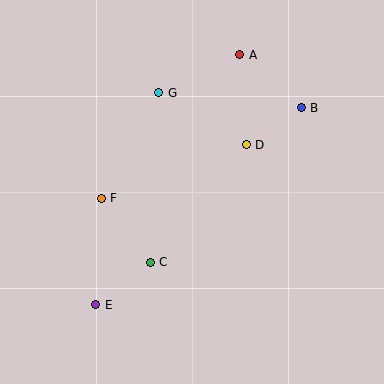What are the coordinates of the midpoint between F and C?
The midpoint between F and C is at (126, 230).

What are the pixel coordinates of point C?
Point C is at (150, 262).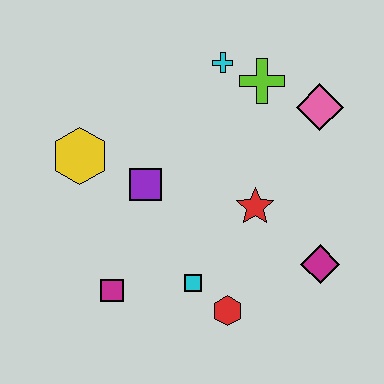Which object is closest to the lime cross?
The cyan cross is closest to the lime cross.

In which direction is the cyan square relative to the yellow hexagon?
The cyan square is below the yellow hexagon.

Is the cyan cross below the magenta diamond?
No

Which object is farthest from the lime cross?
The magenta square is farthest from the lime cross.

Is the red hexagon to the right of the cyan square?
Yes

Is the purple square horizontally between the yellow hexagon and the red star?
Yes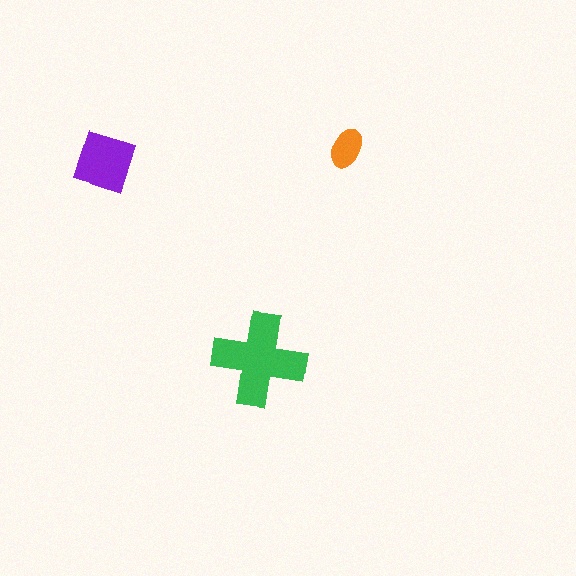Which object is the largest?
The green cross.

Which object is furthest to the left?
The purple diamond is leftmost.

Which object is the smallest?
The orange ellipse.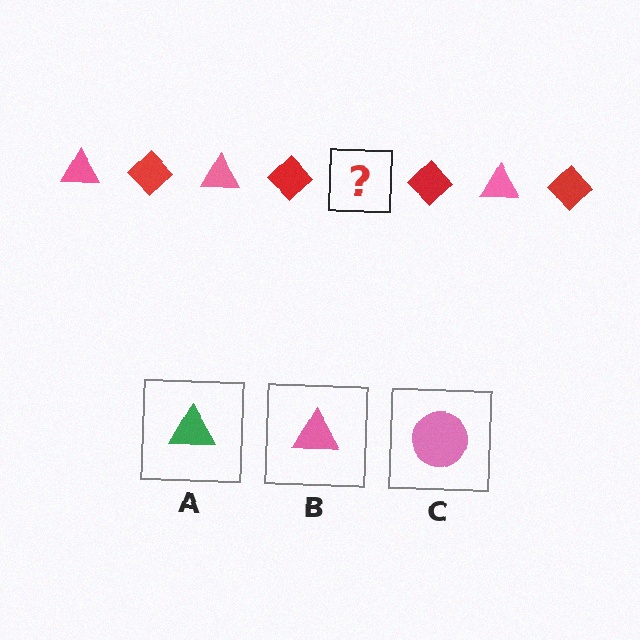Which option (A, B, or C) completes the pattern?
B.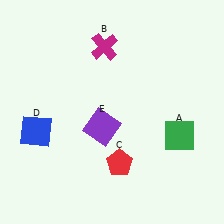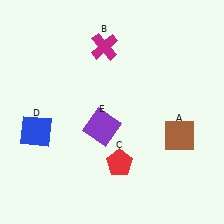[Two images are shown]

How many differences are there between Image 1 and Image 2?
There is 1 difference between the two images.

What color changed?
The square (A) changed from green in Image 1 to brown in Image 2.